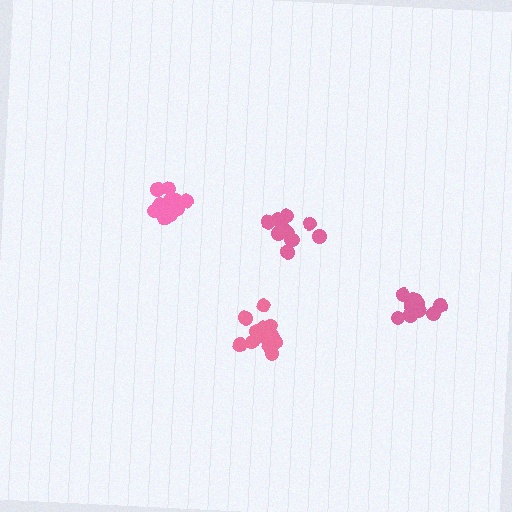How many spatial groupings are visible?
There are 4 spatial groupings.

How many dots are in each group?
Group 1: 14 dots, Group 2: 15 dots, Group 3: 13 dots, Group 4: 11 dots (53 total).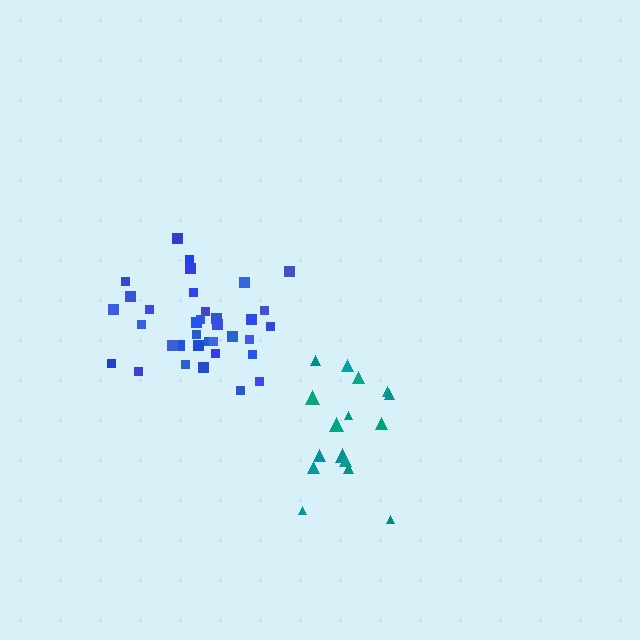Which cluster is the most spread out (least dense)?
Teal.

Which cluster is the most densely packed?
Blue.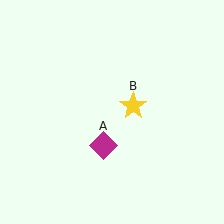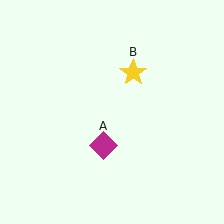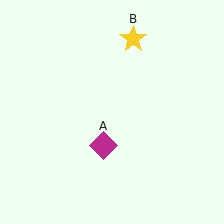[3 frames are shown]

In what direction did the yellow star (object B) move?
The yellow star (object B) moved up.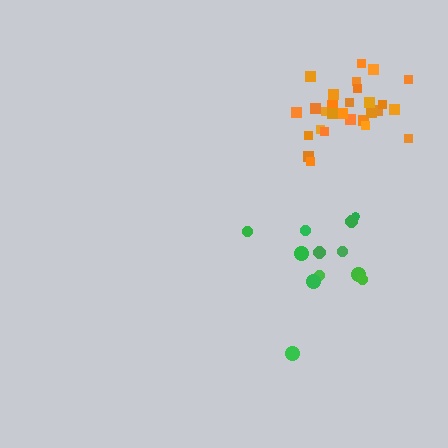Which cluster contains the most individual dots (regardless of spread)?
Orange (29).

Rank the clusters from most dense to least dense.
orange, green.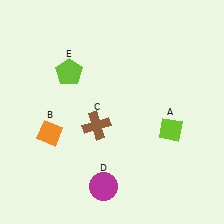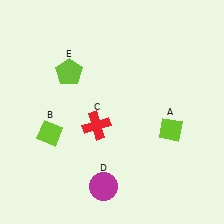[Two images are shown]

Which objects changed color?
B changed from orange to lime. C changed from brown to red.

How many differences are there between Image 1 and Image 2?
There are 2 differences between the two images.